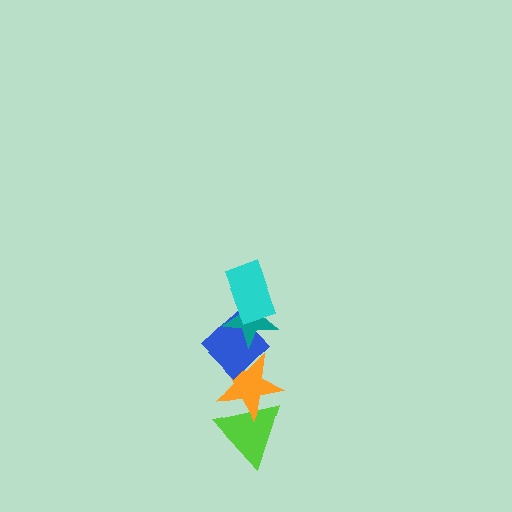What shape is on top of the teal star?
The cyan rectangle is on top of the teal star.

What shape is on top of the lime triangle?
The orange star is on top of the lime triangle.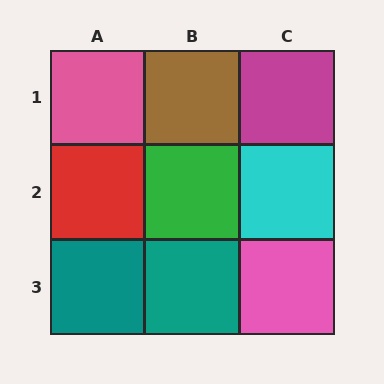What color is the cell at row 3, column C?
Pink.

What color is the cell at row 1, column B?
Brown.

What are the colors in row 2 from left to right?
Red, green, cyan.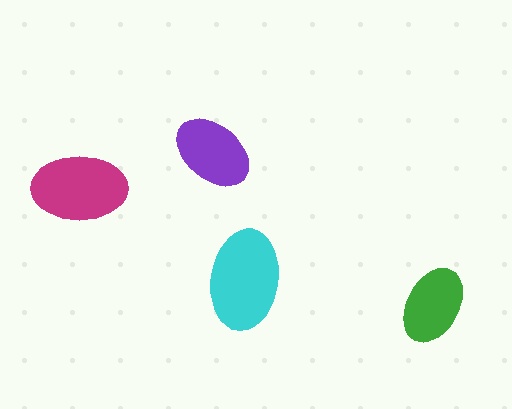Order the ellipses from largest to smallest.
the cyan one, the magenta one, the purple one, the green one.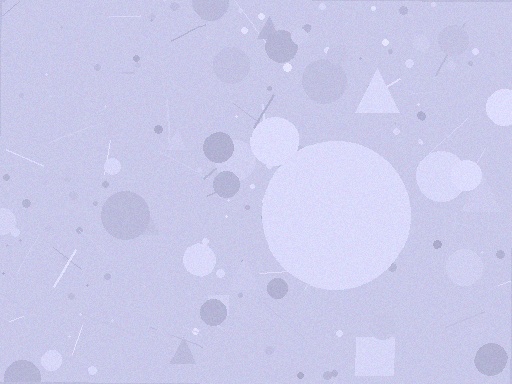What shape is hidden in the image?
A circle is hidden in the image.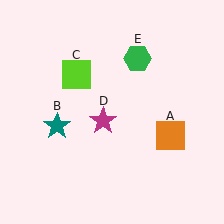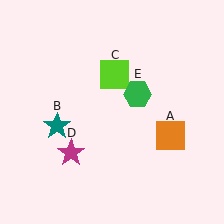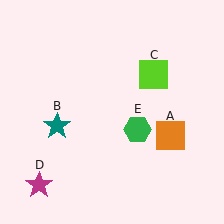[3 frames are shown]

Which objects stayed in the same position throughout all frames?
Orange square (object A) and teal star (object B) remained stationary.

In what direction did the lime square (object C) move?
The lime square (object C) moved right.